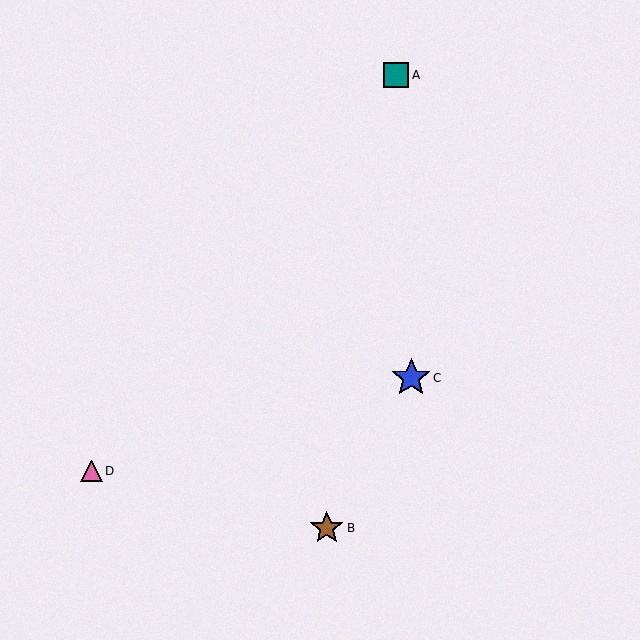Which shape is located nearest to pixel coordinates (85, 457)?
The pink triangle (labeled D) at (91, 471) is nearest to that location.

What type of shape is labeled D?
Shape D is a pink triangle.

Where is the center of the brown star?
The center of the brown star is at (327, 528).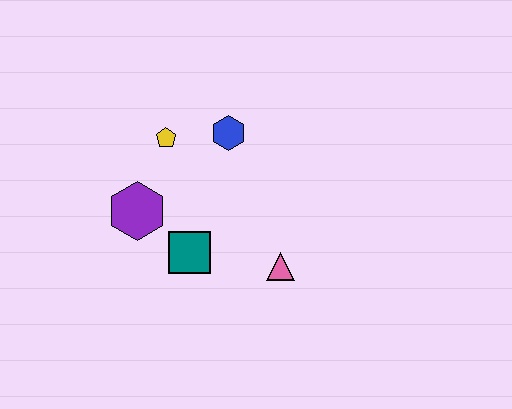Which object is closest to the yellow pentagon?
The blue hexagon is closest to the yellow pentagon.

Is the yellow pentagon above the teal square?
Yes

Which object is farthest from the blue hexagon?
The pink triangle is farthest from the blue hexagon.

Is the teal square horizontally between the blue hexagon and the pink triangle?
No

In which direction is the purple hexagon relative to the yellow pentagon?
The purple hexagon is below the yellow pentagon.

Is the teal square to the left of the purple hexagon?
No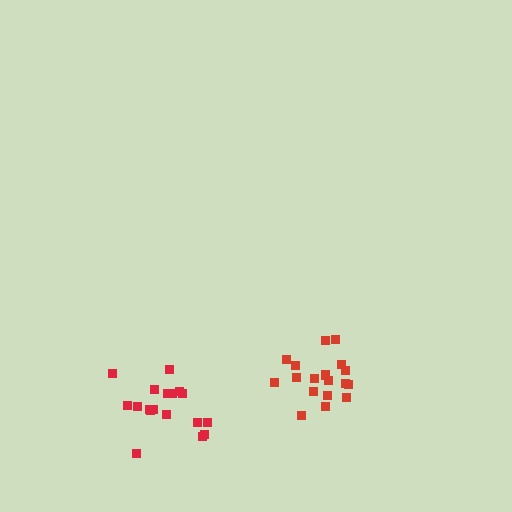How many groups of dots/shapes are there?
There are 2 groups.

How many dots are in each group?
Group 1: 18 dots, Group 2: 18 dots (36 total).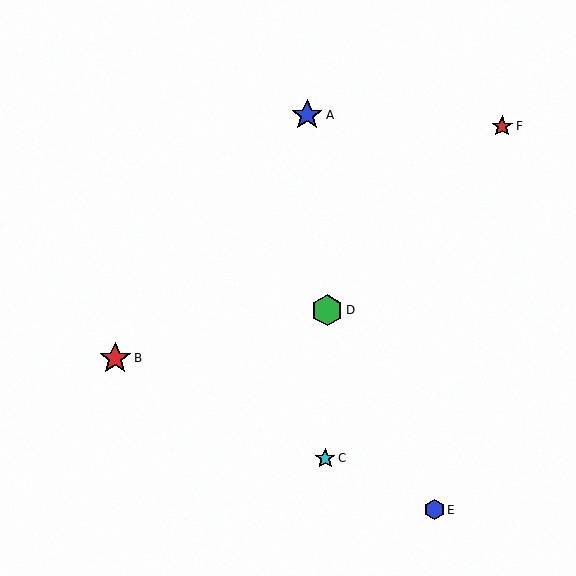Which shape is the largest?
The red star (labeled B) is the largest.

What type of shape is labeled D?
Shape D is a green hexagon.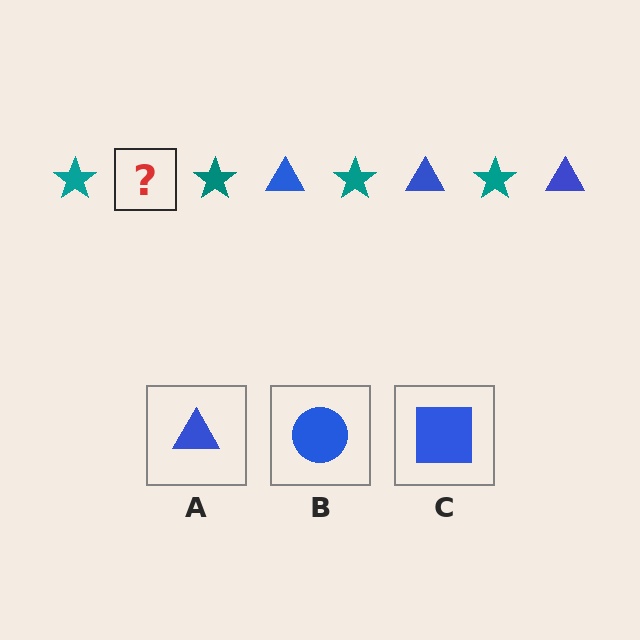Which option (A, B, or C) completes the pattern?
A.